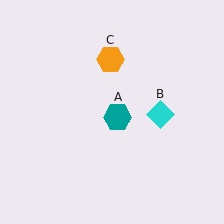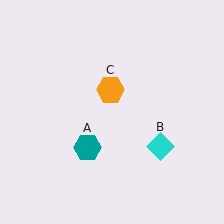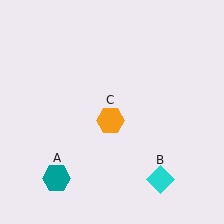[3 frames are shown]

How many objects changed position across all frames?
3 objects changed position: teal hexagon (object A), cyan diamond (object B), orange hexagon (object C).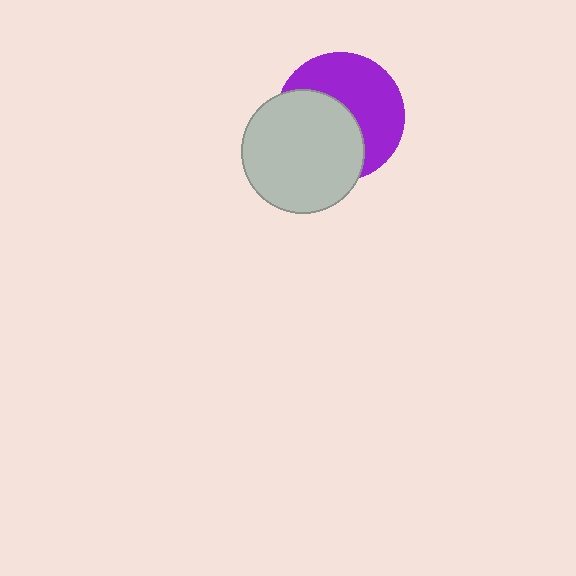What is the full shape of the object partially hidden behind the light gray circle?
The partially hidden object is a purple circle.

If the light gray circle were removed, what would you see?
You would see the complete purple circle.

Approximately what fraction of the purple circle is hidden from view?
Roughly 48% of the purple circle is hidden behind the light gray circle.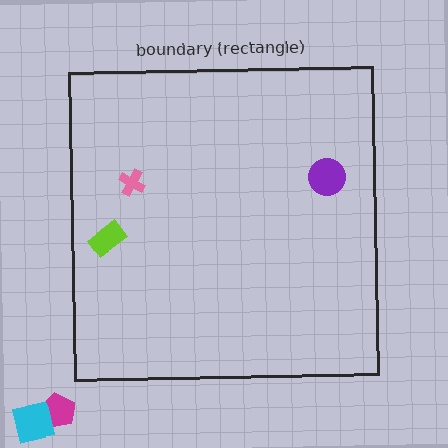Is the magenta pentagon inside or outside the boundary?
Outside.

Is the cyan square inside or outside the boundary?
Outside.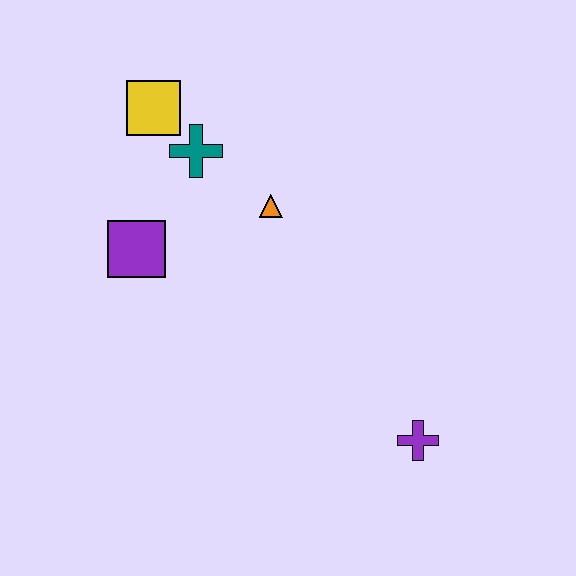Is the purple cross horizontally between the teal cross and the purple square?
No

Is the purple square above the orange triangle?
No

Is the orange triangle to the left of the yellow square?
No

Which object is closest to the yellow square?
The teal cross is closest to the yellow square.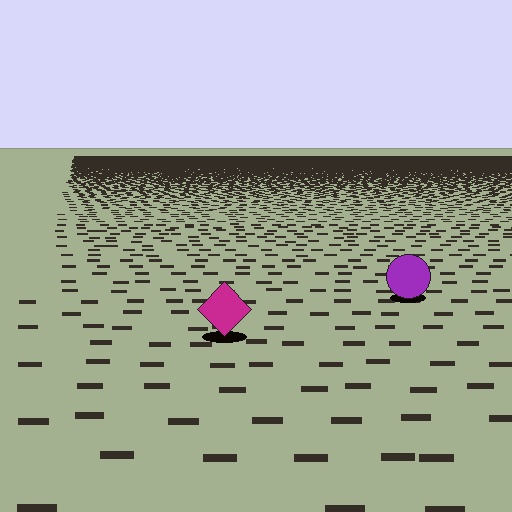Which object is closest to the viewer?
The magenta diamond is closest. The texture marks near it are larger and more spread out.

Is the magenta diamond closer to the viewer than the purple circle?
Yes. The magenta diamond is closer — you can tell from the texture gradient: the ground texture is coarser near it.